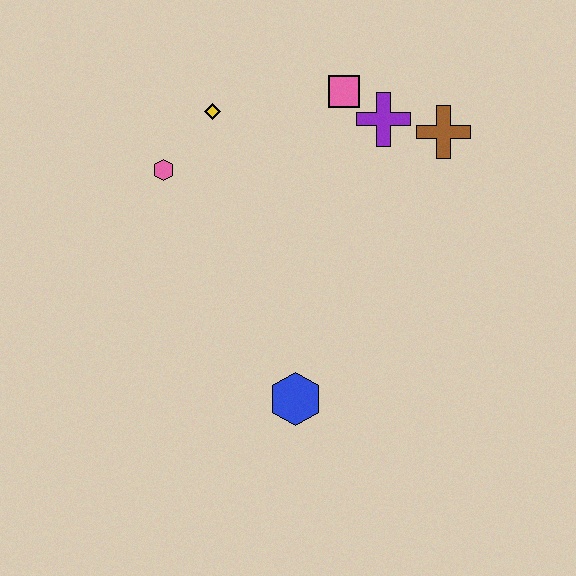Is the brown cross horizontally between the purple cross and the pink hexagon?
No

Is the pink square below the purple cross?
No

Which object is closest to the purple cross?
The pink square is closest to the purple cross.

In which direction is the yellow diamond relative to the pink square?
The yellow diamond is to the left of the pink square.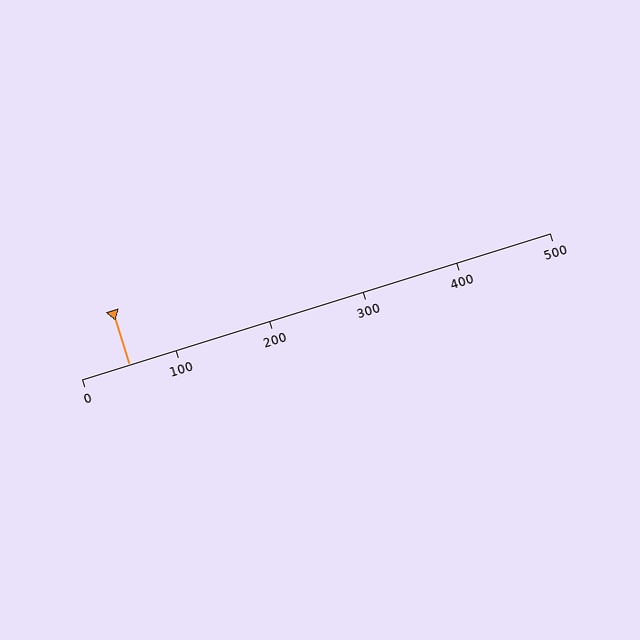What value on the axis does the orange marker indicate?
The marker indicates approximately 50.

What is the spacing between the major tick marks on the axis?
The major ticks are spaced 100 apart.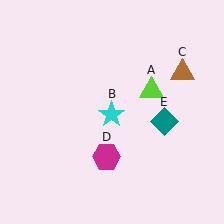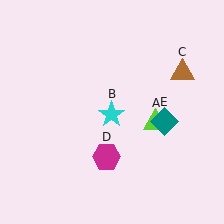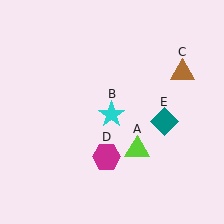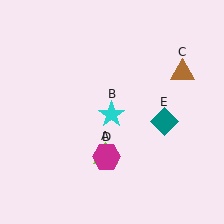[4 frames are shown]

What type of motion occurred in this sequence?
The lime triangle (object A) rotated clockwise around the center of the scene.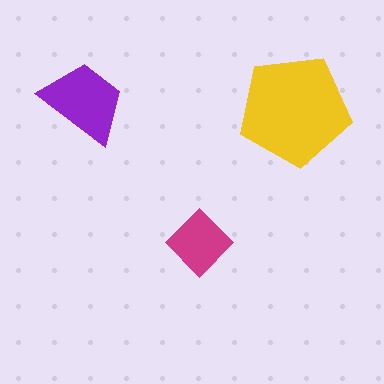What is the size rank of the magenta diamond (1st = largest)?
3rd.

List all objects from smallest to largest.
The magenta diamond, the purple trapezoid, the yellow pentagon.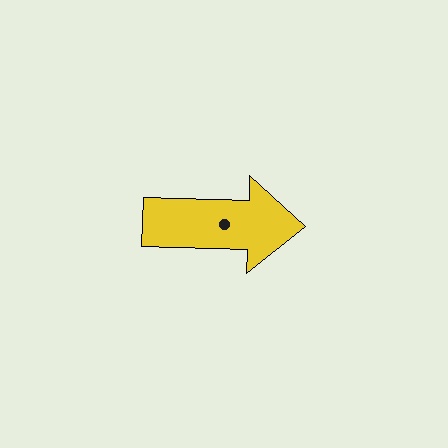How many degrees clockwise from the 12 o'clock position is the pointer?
Approximately 92 degrees.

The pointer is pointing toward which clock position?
Roughly 3 o'clock.